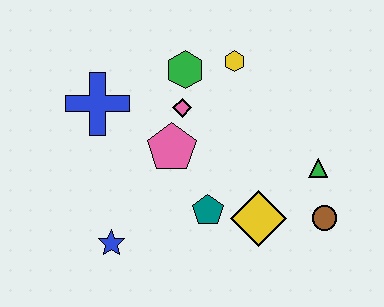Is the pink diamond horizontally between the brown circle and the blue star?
Yes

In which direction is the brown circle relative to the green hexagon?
The brown circle is below the green hexagon.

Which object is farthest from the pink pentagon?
The brown circle is farthest from the pink pentagon.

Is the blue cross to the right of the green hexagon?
No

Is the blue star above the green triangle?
No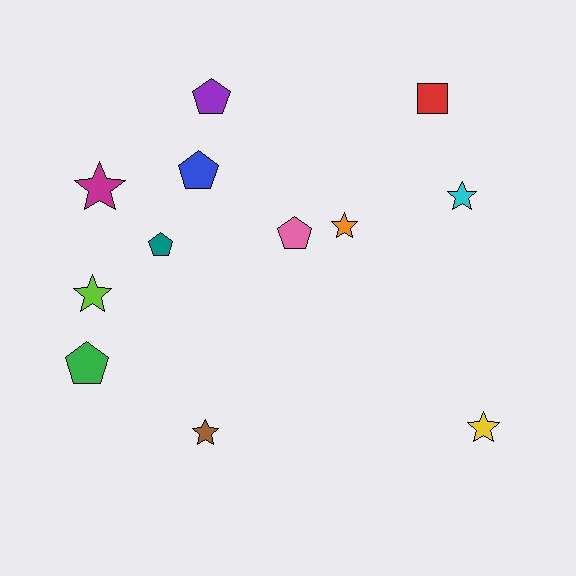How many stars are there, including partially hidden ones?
There are 6 stars.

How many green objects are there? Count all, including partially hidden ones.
There is 1 green object.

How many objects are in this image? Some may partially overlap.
There are 12 objects.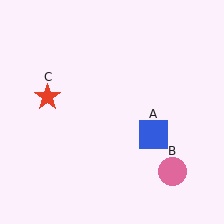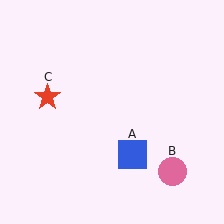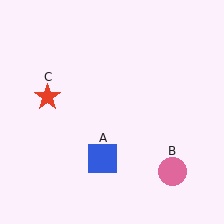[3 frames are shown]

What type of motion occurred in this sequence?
The blue square (object A) rotated clockwise around the center of the scene.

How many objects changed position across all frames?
1 object changed position: blue square (object A).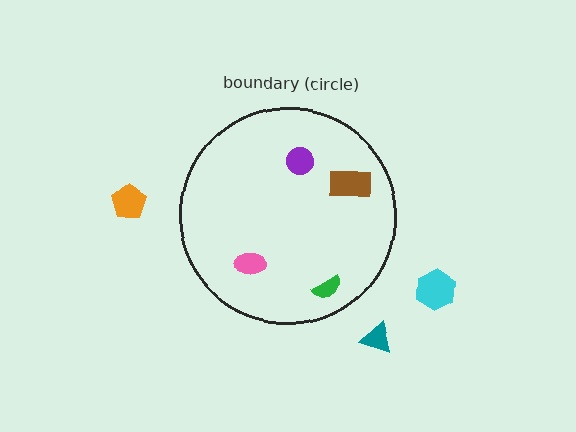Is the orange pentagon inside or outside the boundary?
Outside.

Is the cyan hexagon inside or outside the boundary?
Outside.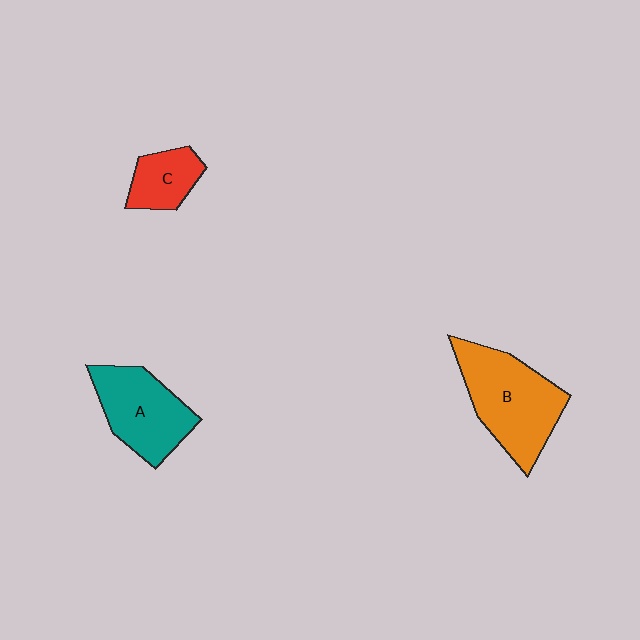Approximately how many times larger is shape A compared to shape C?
Approximately 1.8 times.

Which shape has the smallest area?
Shape C (red).